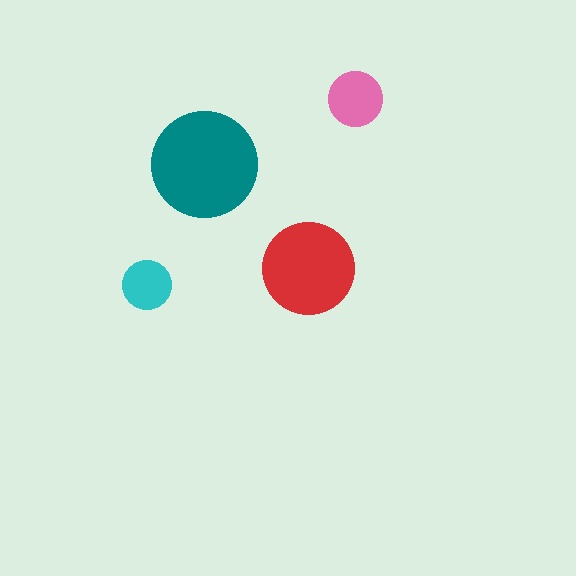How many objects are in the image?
There are 4 objects in the image.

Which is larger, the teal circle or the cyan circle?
The teal one.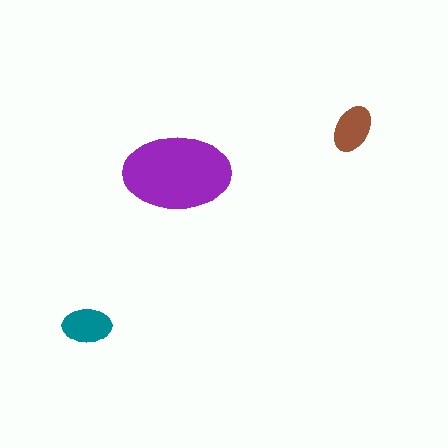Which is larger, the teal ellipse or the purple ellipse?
The purple one.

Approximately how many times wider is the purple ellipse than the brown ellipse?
About 2 times wider.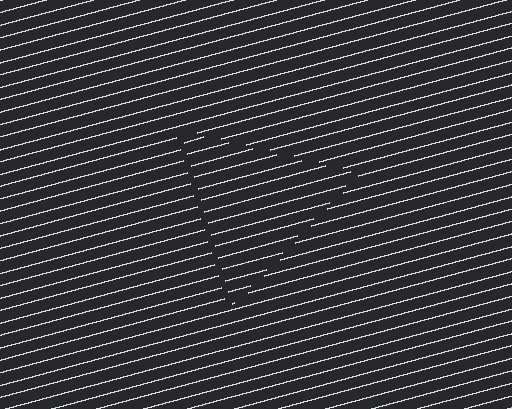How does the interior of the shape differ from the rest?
The interior of the shape contains the same grating, shifted by half a period — the contour is defined by the phase discontinuity where line-ends from the inner and outer gratings abut.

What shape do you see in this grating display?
An illusory triangle. The interior of the shape contains the same grating, shifted by half a period — the contour is defined by the phase discontinuity where line-ends from the inner and outer gratings abut.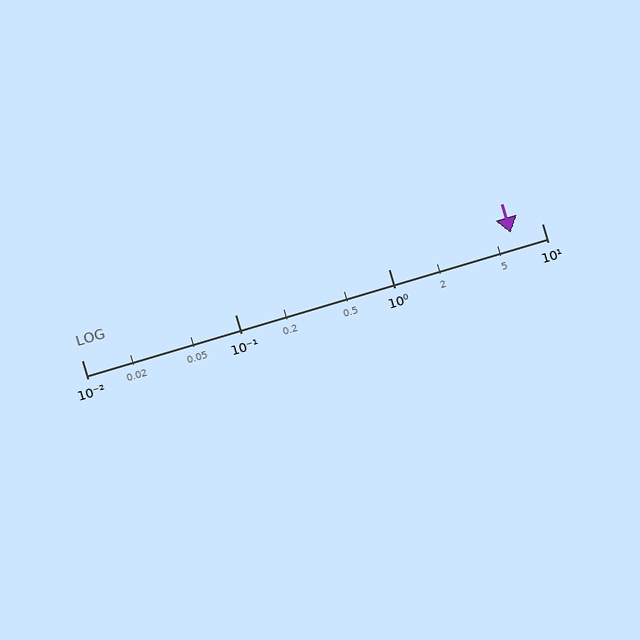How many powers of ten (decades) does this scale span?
The scale spans 3 decades, from 0.01 to 10.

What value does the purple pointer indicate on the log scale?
The pointer indicates approximately 6.3.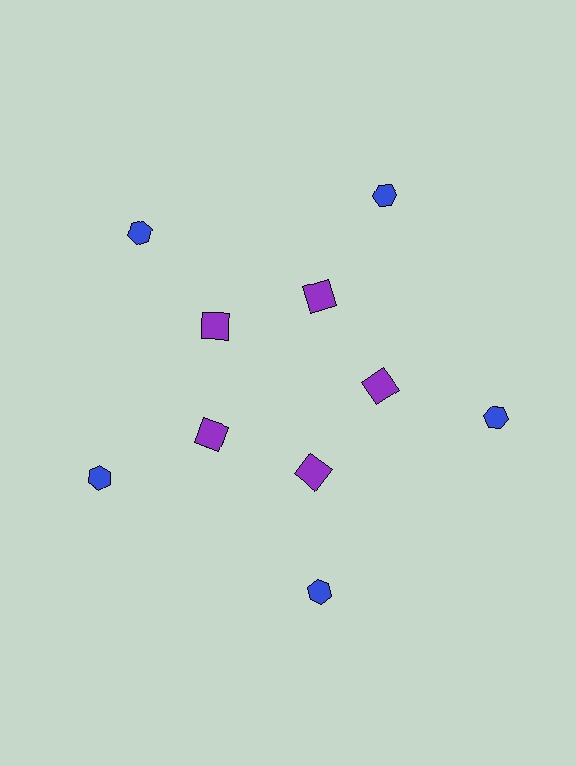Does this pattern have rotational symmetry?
Yes, this pattern has 5-fold rotational symmetry. It looks the same after rotating 72 degrees around the center.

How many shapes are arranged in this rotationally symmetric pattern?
There are 10 shapes, arranged in 5 groups of 2.